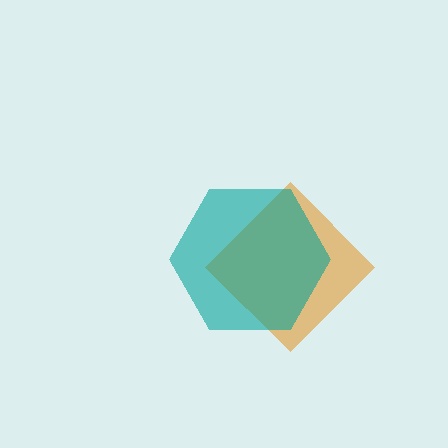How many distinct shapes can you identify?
There are 2 distinct shapes: an orange diamond, a teal hexagon.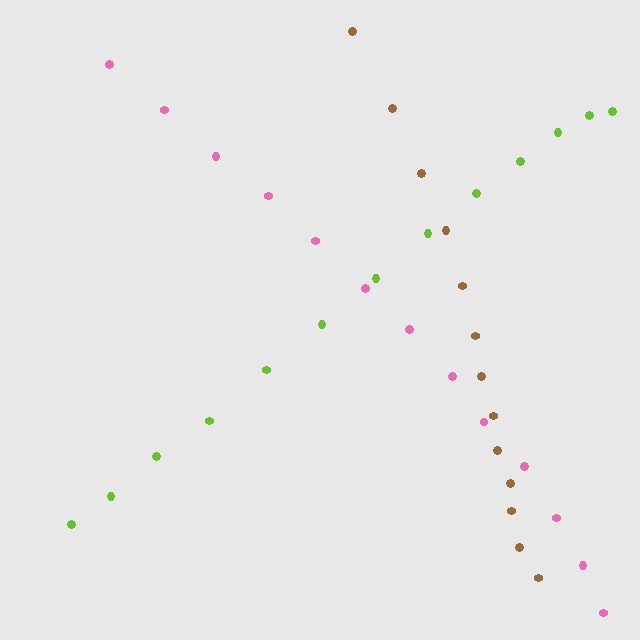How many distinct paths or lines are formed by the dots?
There are 3 distinct paths.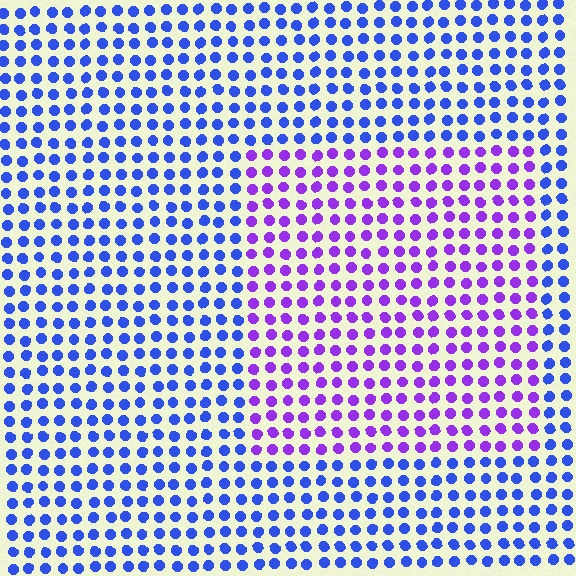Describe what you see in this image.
The image is filled with small blue elements in a uniform arrangement. A rectangle-shaped region is visible where the elements are tinted to a slightly different hue, forming a subtle color boundary.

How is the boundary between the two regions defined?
The boundary is defined purely by a slight shift in hue (about 45 degrees). Spacing, size, and orientation are identical on both sides.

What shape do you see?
I see a rectangle.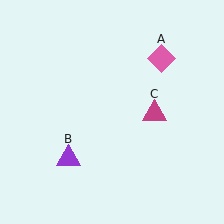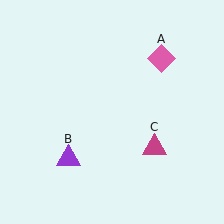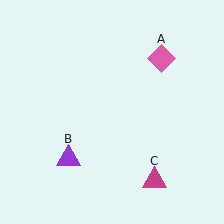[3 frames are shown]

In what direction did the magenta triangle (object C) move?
The magenta triangle (object C) moved down.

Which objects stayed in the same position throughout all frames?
Pink diamond (object A) and purple triangle (object B) remained stationary.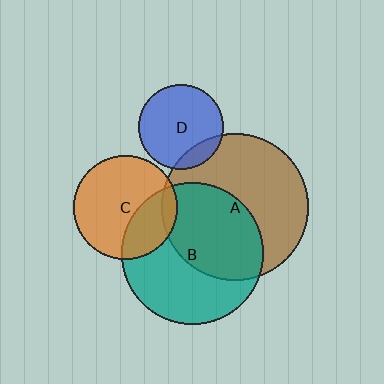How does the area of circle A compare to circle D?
Approximately 3.0 times.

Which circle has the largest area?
Circle A (brown).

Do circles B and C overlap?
Yes.